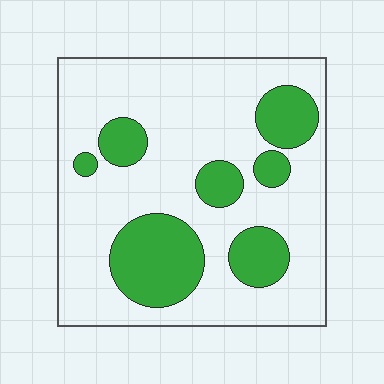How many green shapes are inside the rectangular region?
7.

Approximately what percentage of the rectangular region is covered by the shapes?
Approximately 25%.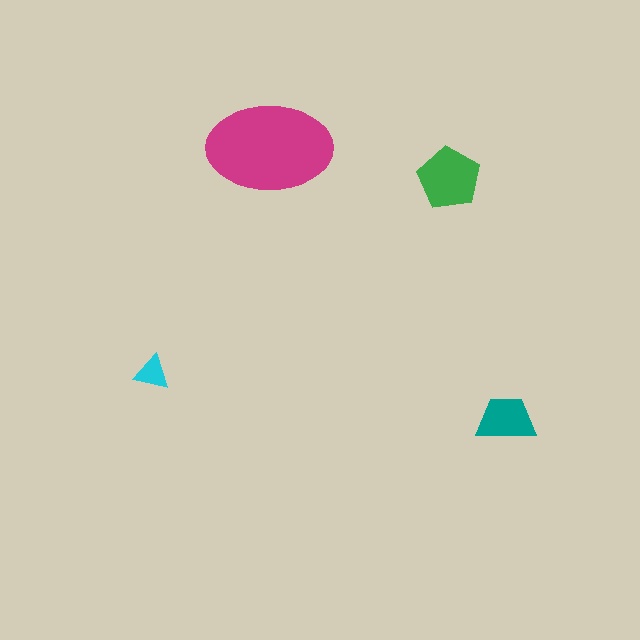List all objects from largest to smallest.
The magenta ellipse, the green pentagon, the teal trapezoid, the cyan triangle.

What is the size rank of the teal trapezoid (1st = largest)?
3rd.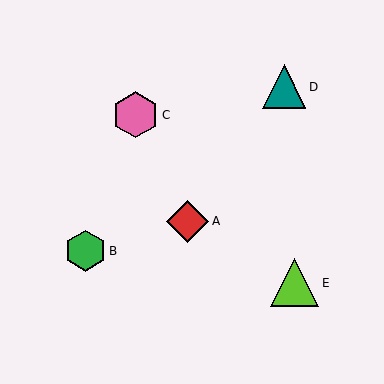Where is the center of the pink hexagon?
The center of the pink hexagon is at (135, 115).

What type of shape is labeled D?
Shape D is a teal triangle.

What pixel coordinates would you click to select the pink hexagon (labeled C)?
Click at (135, 115) to select the pink hexagon C.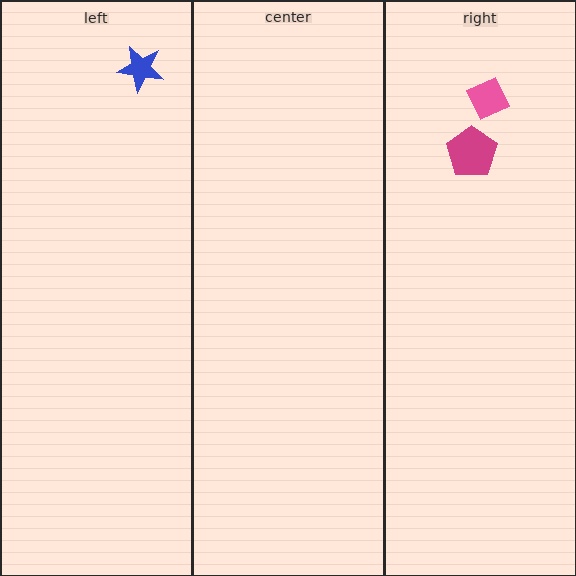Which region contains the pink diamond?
The right region.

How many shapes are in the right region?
2.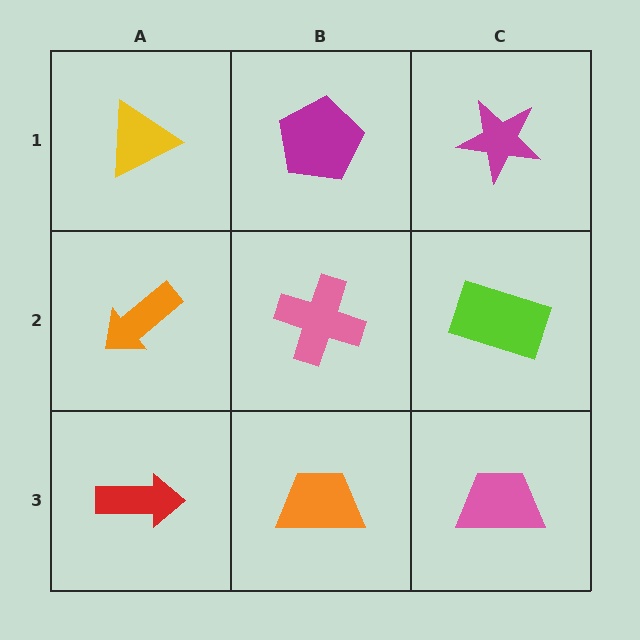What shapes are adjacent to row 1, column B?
A pink cross (row 2, column B), a yellow triangle (row 1, column A), a magenta star (row 1, column C).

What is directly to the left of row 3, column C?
An orange trapezoid.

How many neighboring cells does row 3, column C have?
2.